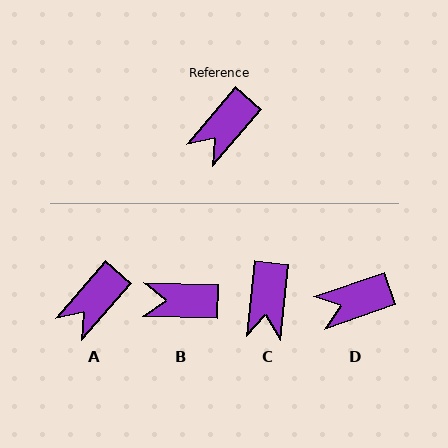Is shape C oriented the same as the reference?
No, it is off by about 34 degrees.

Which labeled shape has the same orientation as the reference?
A.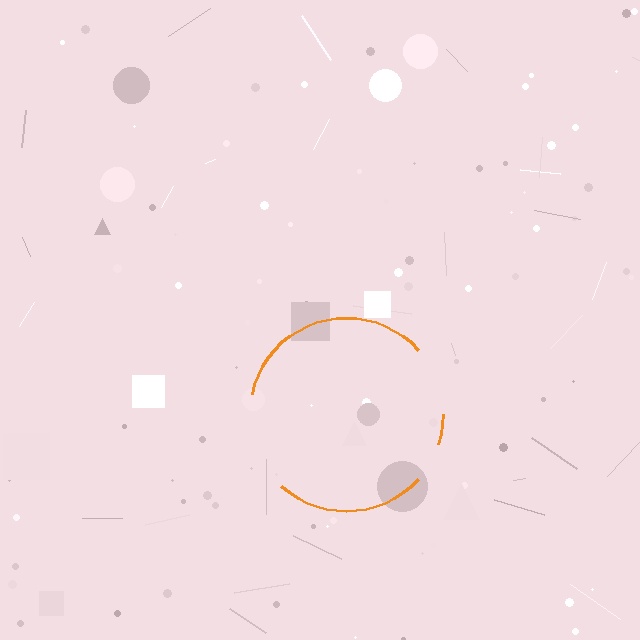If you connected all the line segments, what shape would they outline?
They would outline a circle.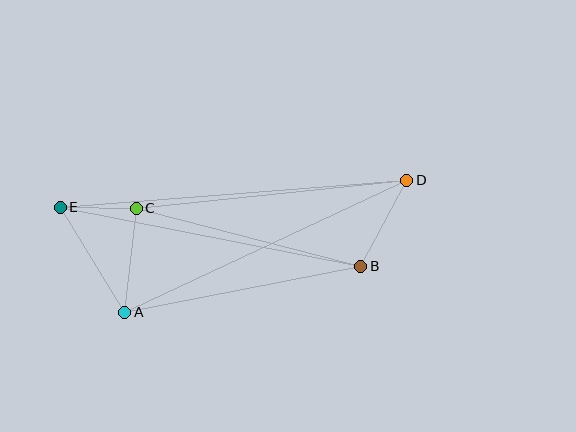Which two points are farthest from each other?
Points D and E are farthest from each other.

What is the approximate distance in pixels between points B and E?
The distance between B and E is approximately 306 pixels.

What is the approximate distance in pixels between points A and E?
The distance between A and E is approximately 123 pixels.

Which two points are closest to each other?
Points C and E are closest to each other.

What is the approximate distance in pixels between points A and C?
The distance between A and C is approximately 105 pixels.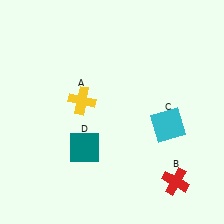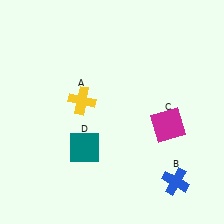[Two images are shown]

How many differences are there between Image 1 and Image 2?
There are 2 differences between the two images.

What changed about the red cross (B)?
In Image 1, B is red. In Image 2, it changed to blue.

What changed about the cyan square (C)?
In Image 1, C is cyan. In Image 2, it changed to magenta.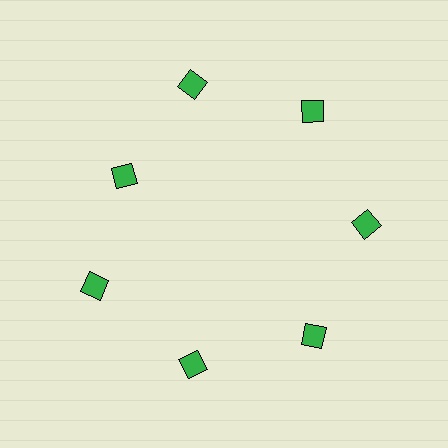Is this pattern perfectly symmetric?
No. The 7 green squares are arranged in a ring, but one element near the 10 o'clock position is pulled inward toward the center, breaking the 7-fold rotational symmetry.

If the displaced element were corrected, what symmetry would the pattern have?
It would have 7-fold rotational symmetry — the pattern would map onto itself every 51 degrees.